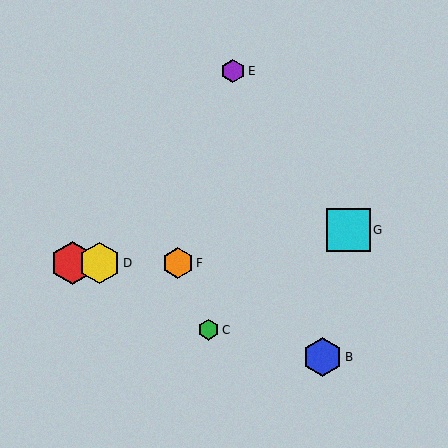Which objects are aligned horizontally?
Objects A, D, F are aligned horizontally.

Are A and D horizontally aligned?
Yes, both are at y≈263.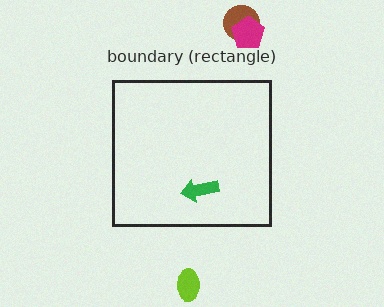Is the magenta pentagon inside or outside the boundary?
Outside.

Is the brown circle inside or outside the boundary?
Outside.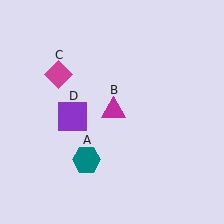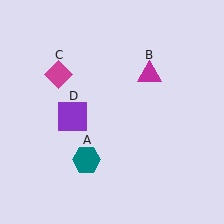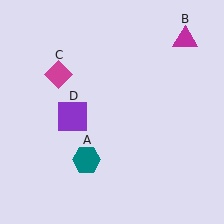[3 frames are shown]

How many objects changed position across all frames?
1 object changed position: magenta triangle (object B).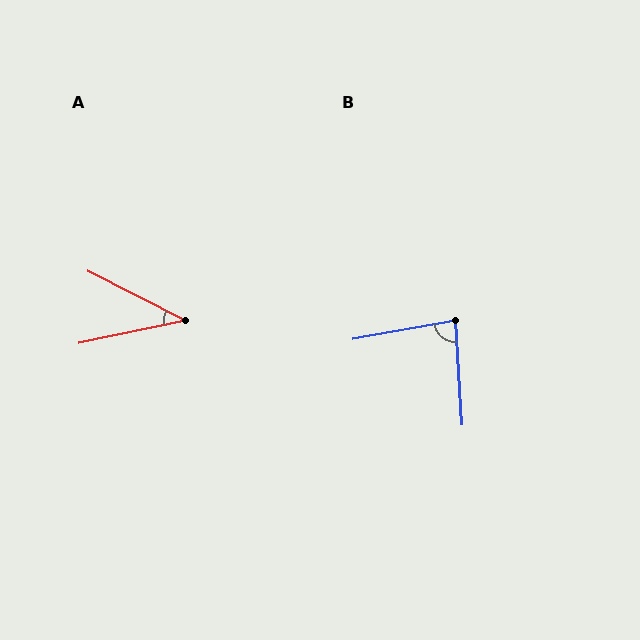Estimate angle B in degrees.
Approximately 83 degrees.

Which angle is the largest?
B, at approximately 83 degrees.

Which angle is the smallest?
A, at approximately 39 degrees.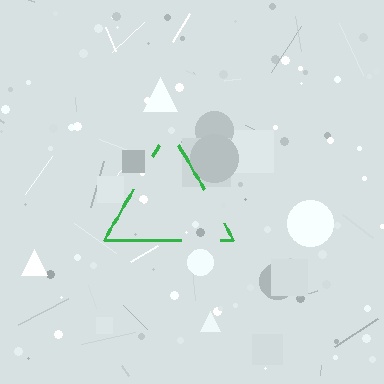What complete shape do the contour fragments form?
The contour fragments form a triangle.